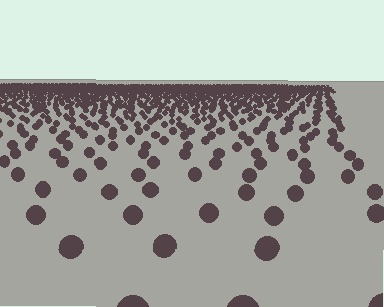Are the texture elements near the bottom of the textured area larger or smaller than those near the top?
Larger. Near the bottom, elements are closer to the viewer and appear at a bigger on-screen size.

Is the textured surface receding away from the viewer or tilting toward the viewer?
The surface is receding away from the viewer. Texture elements get smaller and denser toward the top.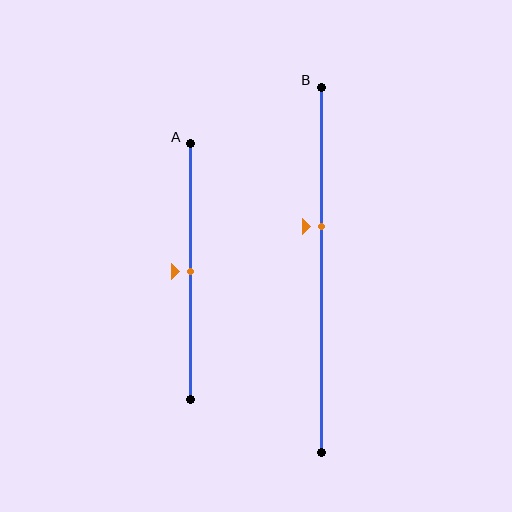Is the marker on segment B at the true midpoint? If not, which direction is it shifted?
No, the marker on segment B is shifted upward by about 12% of the segment length.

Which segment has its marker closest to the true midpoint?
Segment A has its marker closest to the true midpoint.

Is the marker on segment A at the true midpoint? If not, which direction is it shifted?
Yes, the marker on segment A is at the true midpoint.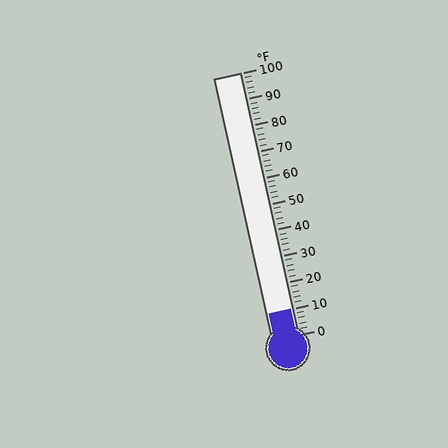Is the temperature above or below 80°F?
The temperature is below 80°F.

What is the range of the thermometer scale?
The thermometer scale ranges from 0°F to 100°F.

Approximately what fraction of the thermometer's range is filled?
The thermometer is filled to approximately 10% of its range.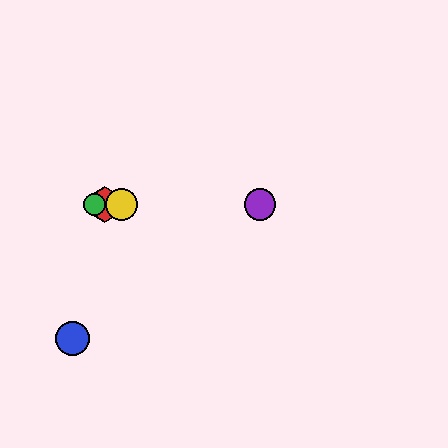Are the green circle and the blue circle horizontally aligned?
No, the green circle is at y≈205 and the blue circle is at y≈339.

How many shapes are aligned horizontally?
4 shapes (the red hexagon, the green circle, the yellow circle, the purple circle) are aligned horizontally.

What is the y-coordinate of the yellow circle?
The yellow circle is at y≈205.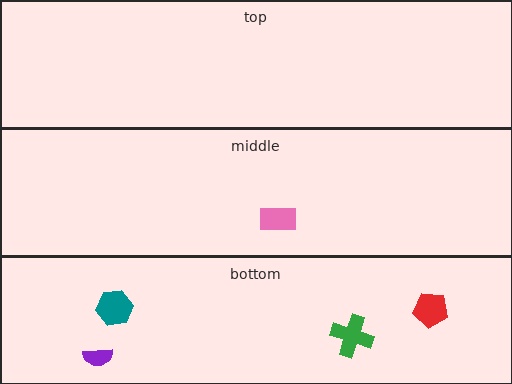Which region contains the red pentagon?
The bottom region.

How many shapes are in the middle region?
1.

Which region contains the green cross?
The bottom region.